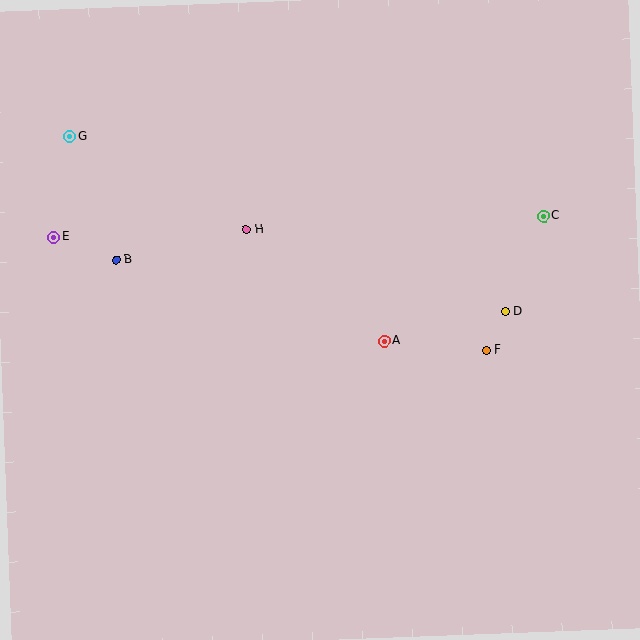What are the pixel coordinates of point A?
Point A is at (384, 341).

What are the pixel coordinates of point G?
Point G is at (70, 137).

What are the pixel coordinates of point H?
Point H is at (246, 229).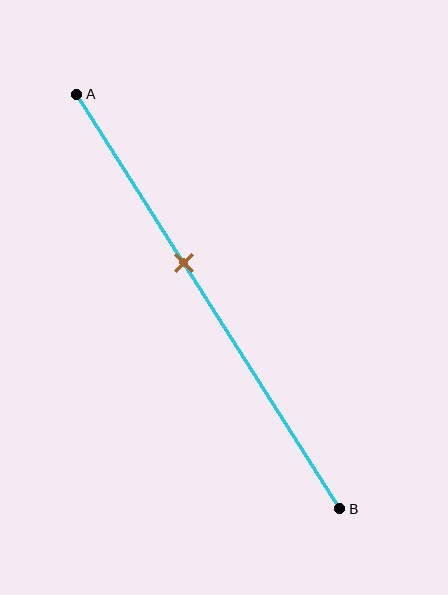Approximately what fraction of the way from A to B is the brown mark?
The brown mark is approximately 40% of the way from A to B.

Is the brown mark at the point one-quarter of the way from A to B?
No, the mark is at about 40% from A, not at the 25% one-quarter point.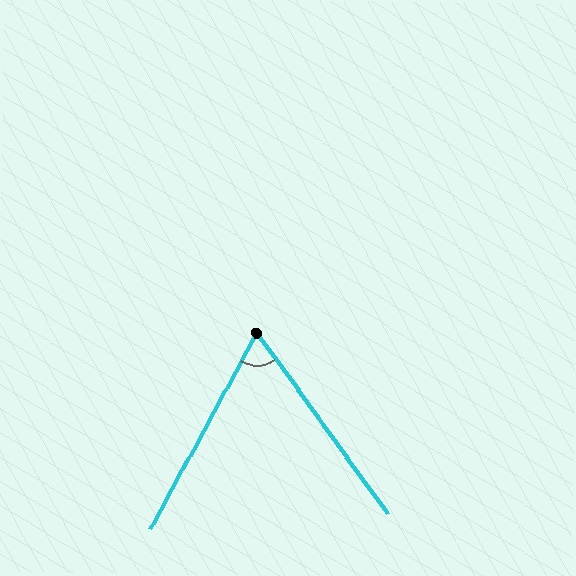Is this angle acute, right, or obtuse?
It is acute.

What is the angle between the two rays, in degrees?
Approximately 64 degrees.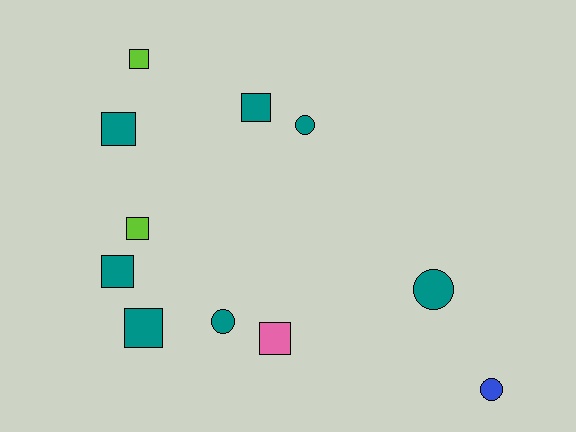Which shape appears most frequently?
Square, with 7 objects.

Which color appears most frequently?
Teal, with 7 objects.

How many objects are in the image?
There are 11 objects.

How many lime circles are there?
There are no lime circles.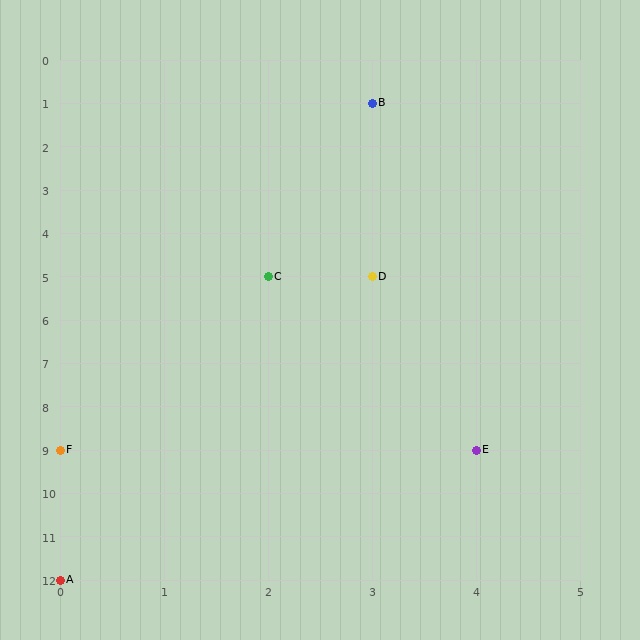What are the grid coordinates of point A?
Point A is at grid coordinates (0, 12).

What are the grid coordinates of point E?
Point E is at grid coordinates (4, 9).